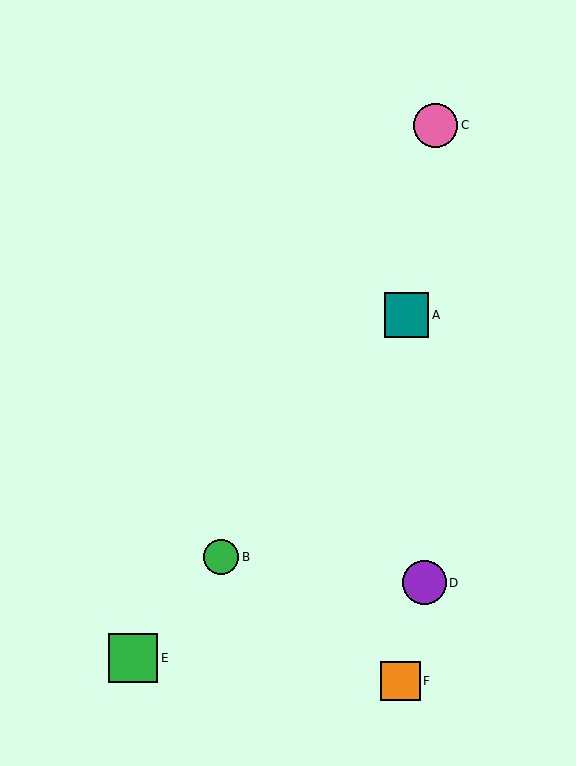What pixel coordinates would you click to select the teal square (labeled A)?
Click at (407, 315) to select the teal square A.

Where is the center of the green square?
The center of the green square is at (133, 658).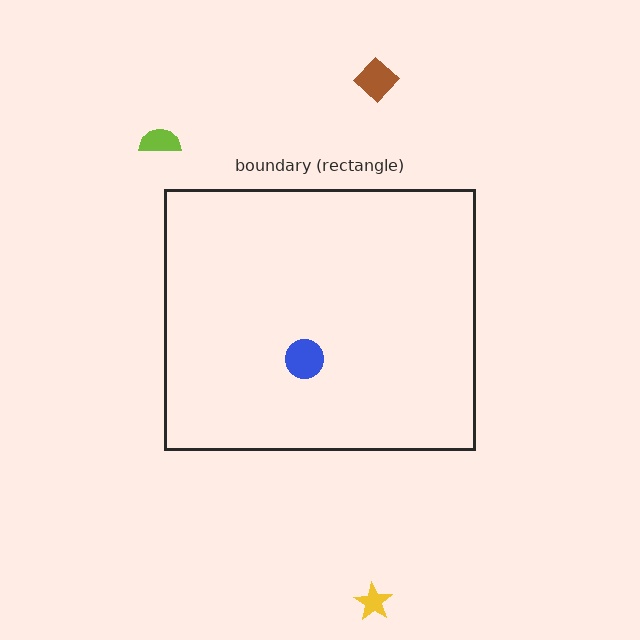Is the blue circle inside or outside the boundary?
Inside.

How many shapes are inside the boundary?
1 inside, 3 outside.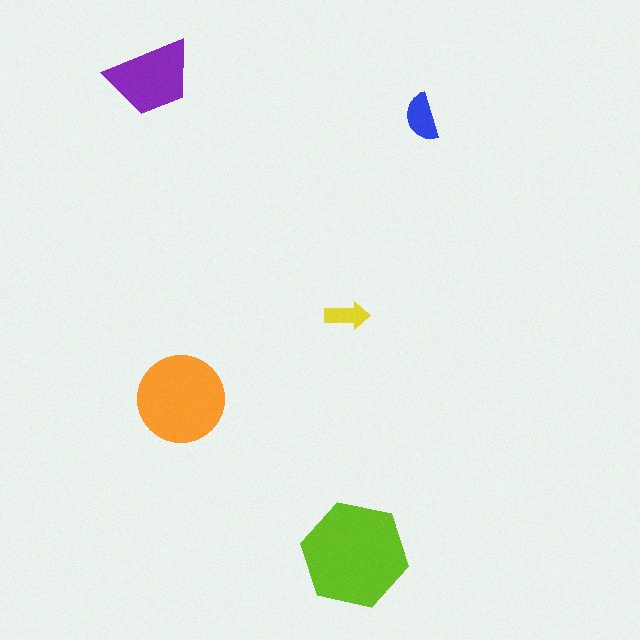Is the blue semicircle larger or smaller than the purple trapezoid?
Smaller.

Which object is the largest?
The lime hexagon.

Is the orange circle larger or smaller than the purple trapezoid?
Larger.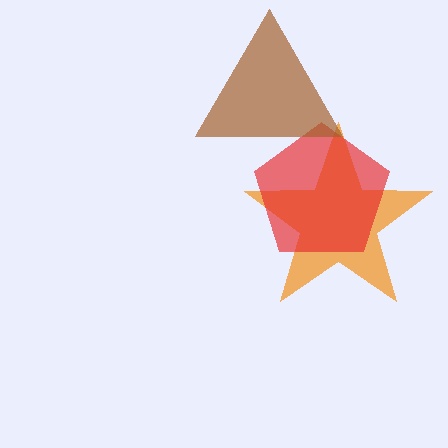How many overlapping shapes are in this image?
There are 3 overlapping shapes in the image.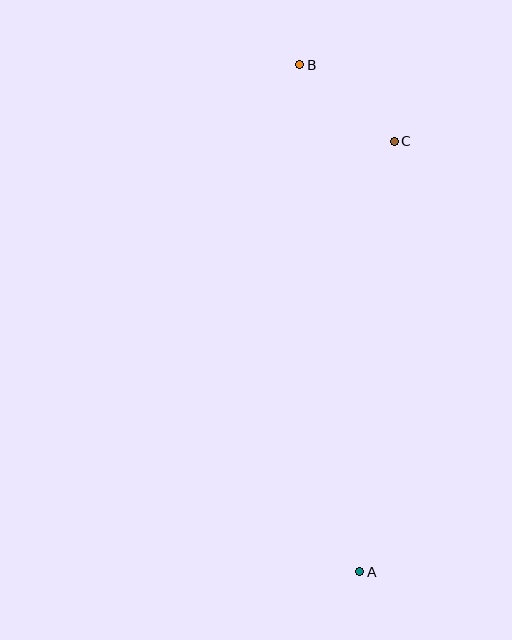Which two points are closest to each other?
Points B and C are closest to each other.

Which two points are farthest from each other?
Points A and B are farthest from each other.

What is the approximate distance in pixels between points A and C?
The distance between A and C is approximately 432 pixels.